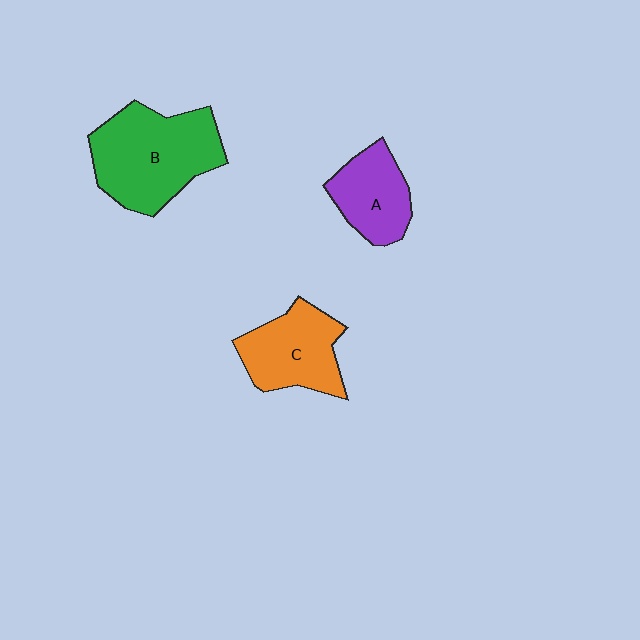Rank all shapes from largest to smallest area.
From largest to smallest: B (green), C (orange), A (purple).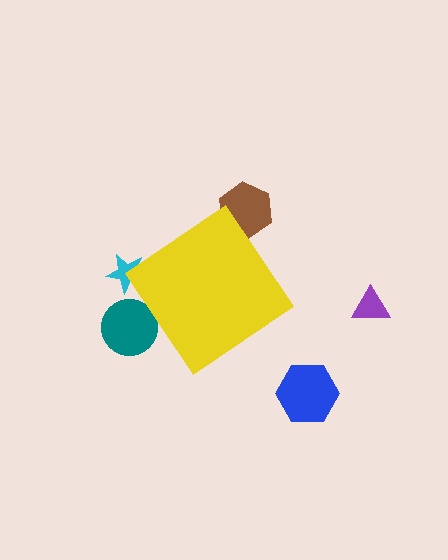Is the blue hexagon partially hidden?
No, the blue hexagon is fully visible.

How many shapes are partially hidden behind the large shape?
3 shapes are partially hidden.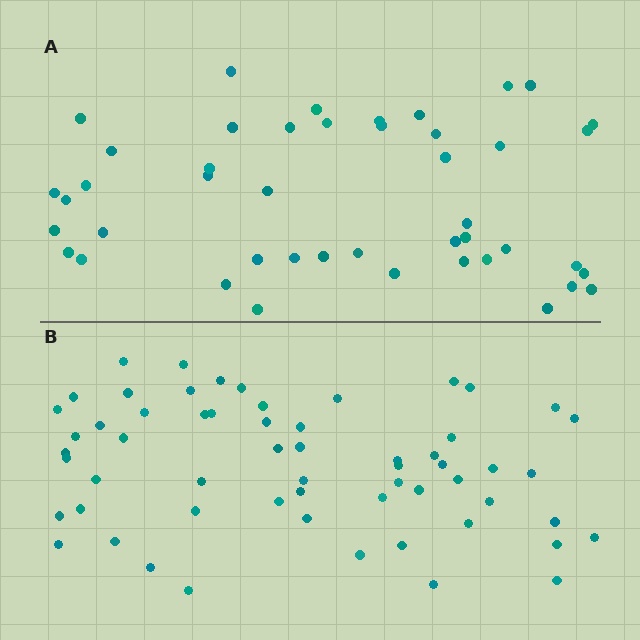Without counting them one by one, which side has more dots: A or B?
Region B (the bottom region) has more dots.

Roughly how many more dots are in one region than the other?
Region B has approximately 15 more dots than region A.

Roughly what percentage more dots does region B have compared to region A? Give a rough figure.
About 30% more.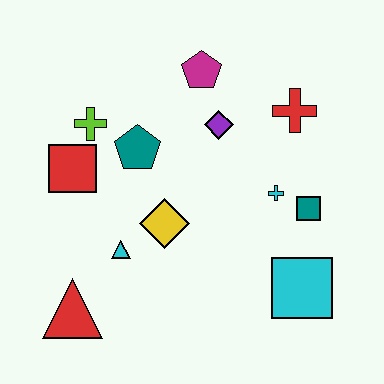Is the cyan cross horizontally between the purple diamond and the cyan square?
Yes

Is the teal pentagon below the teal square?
No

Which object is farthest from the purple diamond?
The red triangle is farthest from the purple diamond.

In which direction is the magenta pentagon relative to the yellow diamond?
The magenta pentagon is above the yellow diamond.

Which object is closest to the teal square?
The cyan cross is closest to the teal square.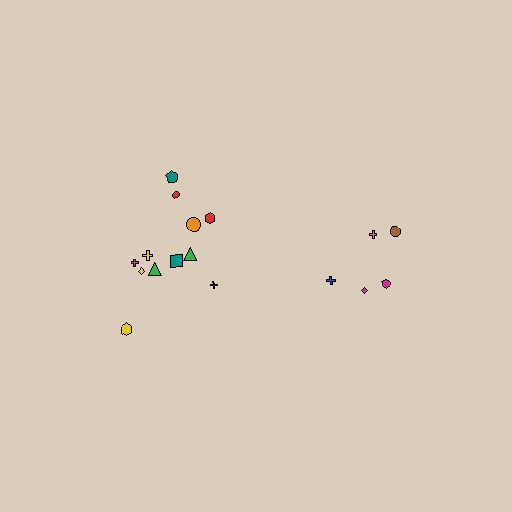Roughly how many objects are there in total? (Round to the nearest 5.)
Roughly 15 objects in total.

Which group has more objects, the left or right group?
The left group.